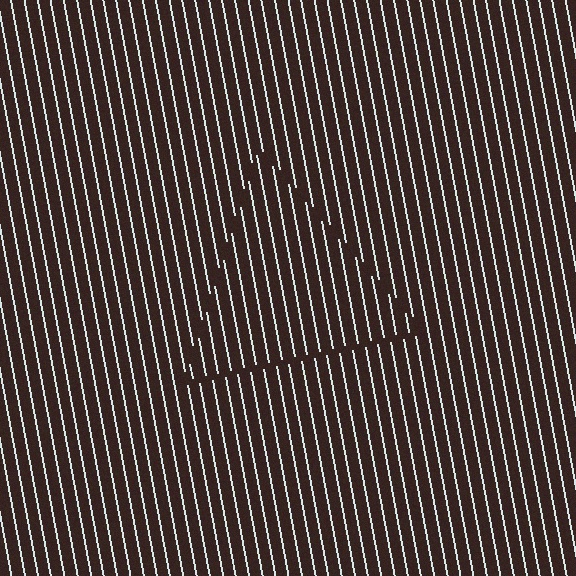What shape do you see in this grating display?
An illusory triangle. The interior of the shape contains the same grating, shifted by half a period — the contour is defined by the phase discontinuity where line-ends from the inner and outer gratings abut.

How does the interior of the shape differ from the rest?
The interior of the shape contains the same grating, shifted by half a period — the contour is defined by the phase discontinuity where line-ends from the inner and outer gratings abut.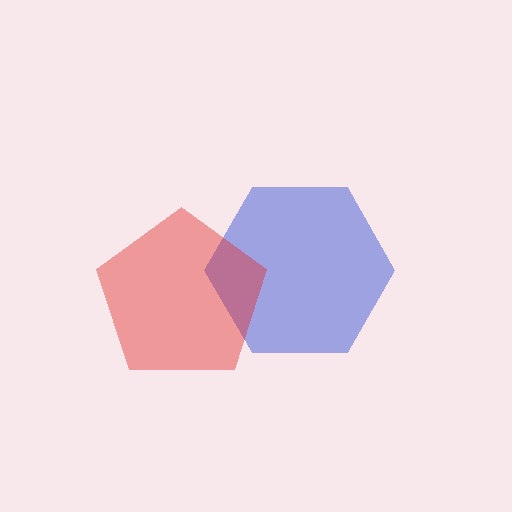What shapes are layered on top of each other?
The layered shapes are: a blue hexagon, a red pentagon.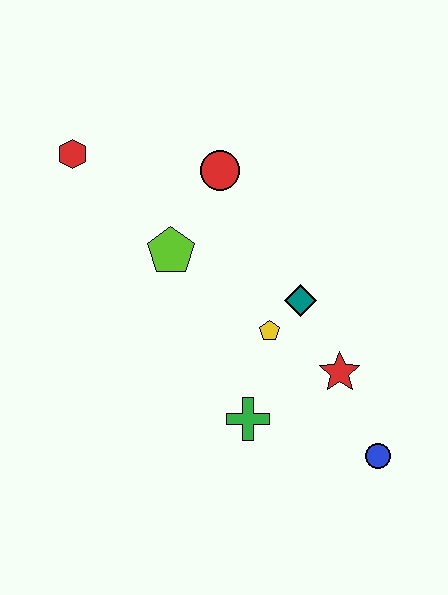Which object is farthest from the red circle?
The blue circle is farthest from the red circle.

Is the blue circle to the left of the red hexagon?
No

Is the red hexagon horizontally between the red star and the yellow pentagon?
No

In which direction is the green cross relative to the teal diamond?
The green cross is below the teal diamond.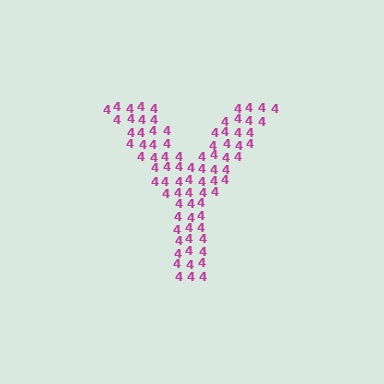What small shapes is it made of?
It is made of small digit 4's.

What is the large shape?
The large shape is the letter Y.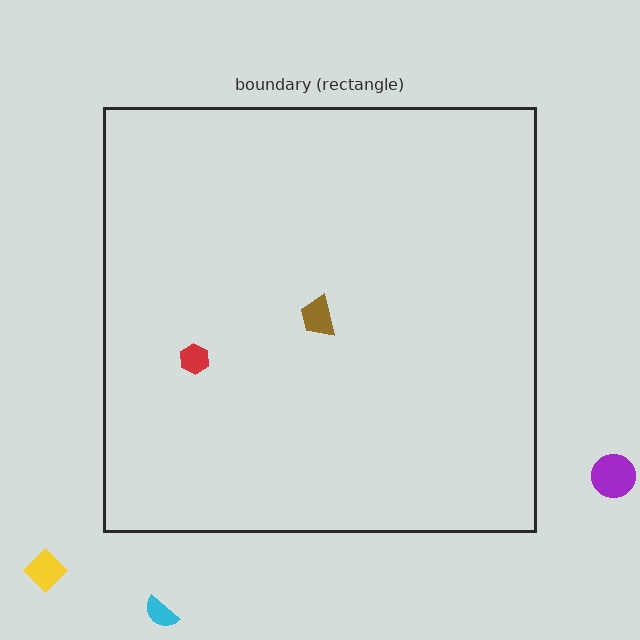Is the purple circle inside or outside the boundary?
Outside.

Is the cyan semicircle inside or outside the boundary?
Outside.